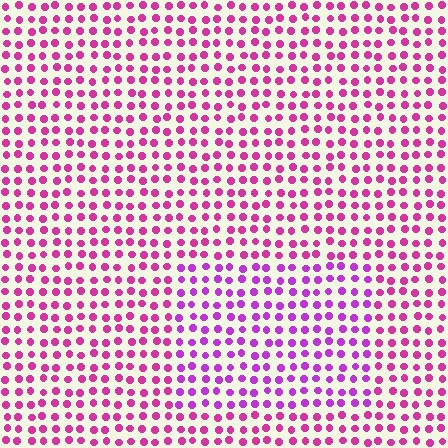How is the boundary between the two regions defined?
The boundary is defined purely by a slight shift in hue (about 28 degrees). Spacing, size, and orientation are identical on both sides.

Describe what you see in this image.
The image is filled with small magenta elements in a uniform arrangement. A rectangle-shaped region is visible where the elements are tinted to a slightly different hue, forming a subtle color boundary.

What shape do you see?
I see a rectangle.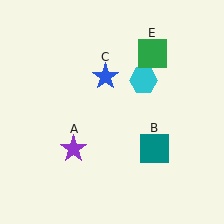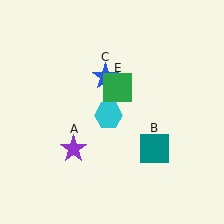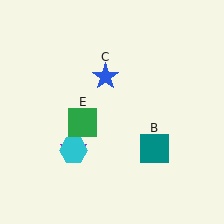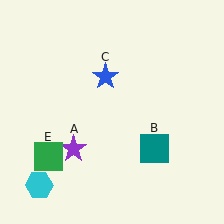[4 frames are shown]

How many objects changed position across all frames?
2 objects changed position: cyan hexagon (object D), green square (object E).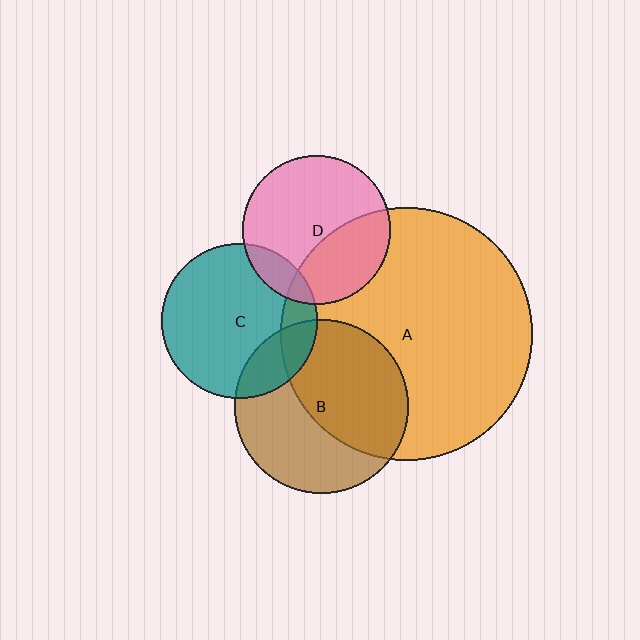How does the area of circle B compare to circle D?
Approximately 1.4 times.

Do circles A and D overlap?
Yes.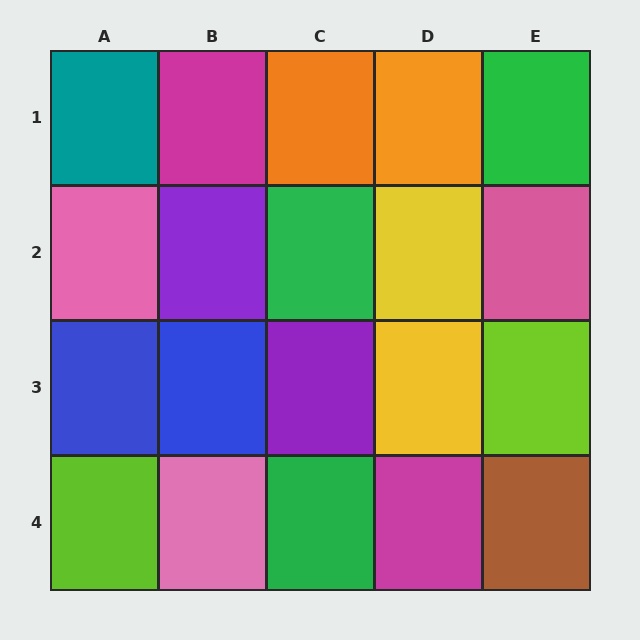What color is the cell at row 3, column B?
Blue.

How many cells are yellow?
2 cells are yellow.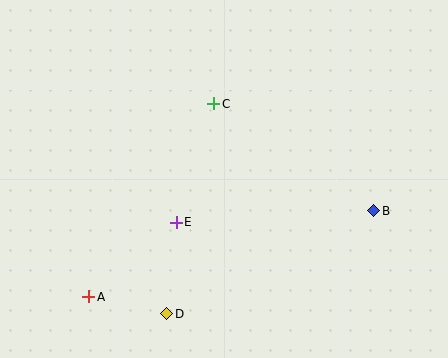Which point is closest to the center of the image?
Point E at (176, 222) is closest to the center.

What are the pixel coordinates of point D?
Point D is at (167, 314).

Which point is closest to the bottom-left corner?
Point A is closest to the bottom-left corner.